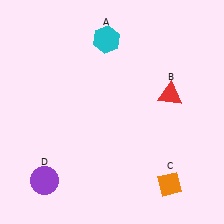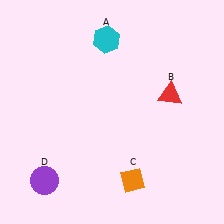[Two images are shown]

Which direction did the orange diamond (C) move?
The orange diamond (C) moved left.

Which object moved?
The orange diamond (C) moved left.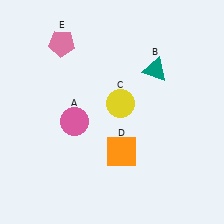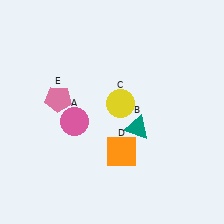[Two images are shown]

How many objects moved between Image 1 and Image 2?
2 objects moved between the two images.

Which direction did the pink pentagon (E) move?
The pink pentagon (E) moved down.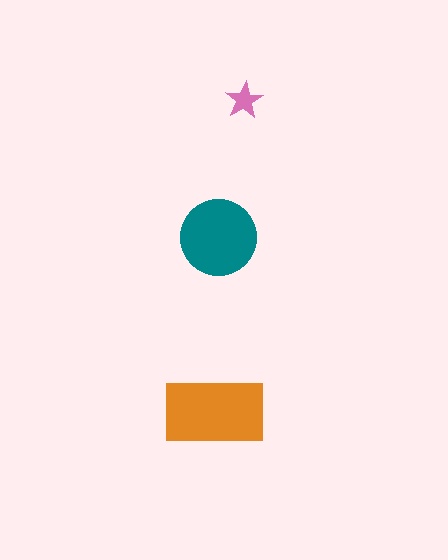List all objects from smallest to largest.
The pink star, the teal circle, the orange rectangle.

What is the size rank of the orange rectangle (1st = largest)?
1st.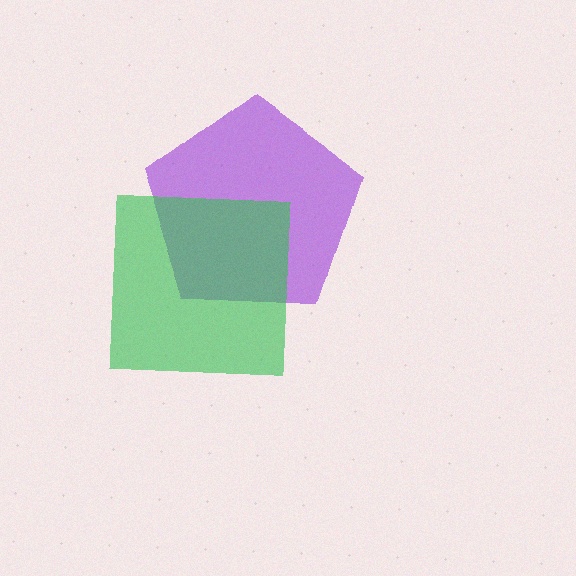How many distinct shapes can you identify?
There are 2 distinct shapes: a purple pentagon, a green square.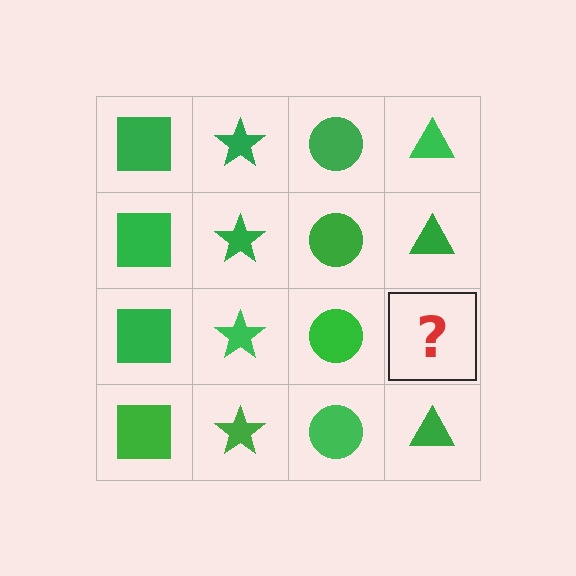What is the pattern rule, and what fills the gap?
The rule is that each column has a consistent shape. The gap should be filled with a green triangle.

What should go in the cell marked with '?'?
The missing cell should contain a green triangle.